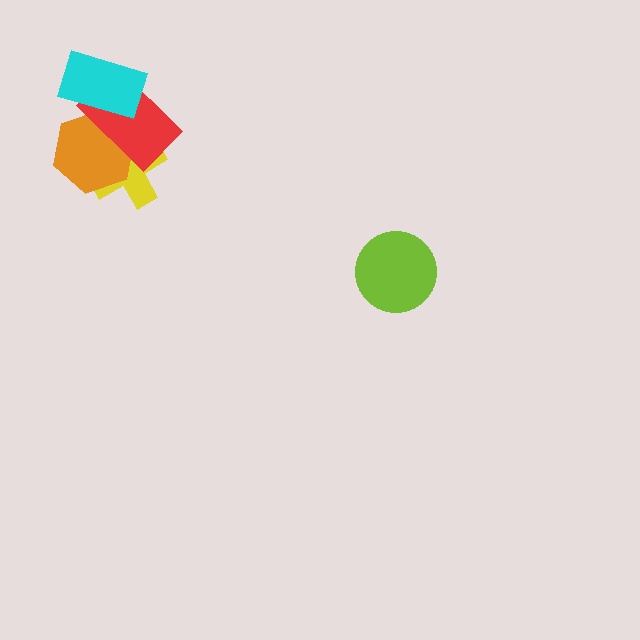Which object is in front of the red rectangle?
The cyan rectangle is in front of the red rectangle.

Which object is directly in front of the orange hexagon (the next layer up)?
The red rectangle is directly in front of the orange hexagon.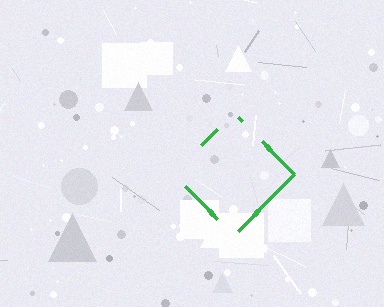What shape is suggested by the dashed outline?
The dashed outline suggests a diamond.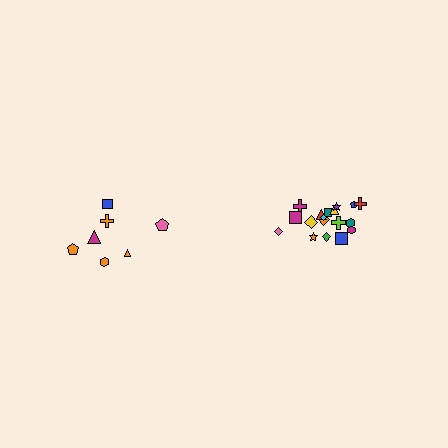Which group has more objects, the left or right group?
The right group.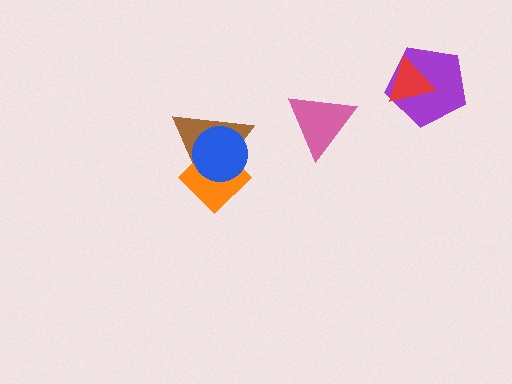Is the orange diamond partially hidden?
Yes, it is partially covered by another shape.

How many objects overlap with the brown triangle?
2 objects overlap with the brown triangle.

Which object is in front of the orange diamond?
The blue circle is in front of the orange diamond.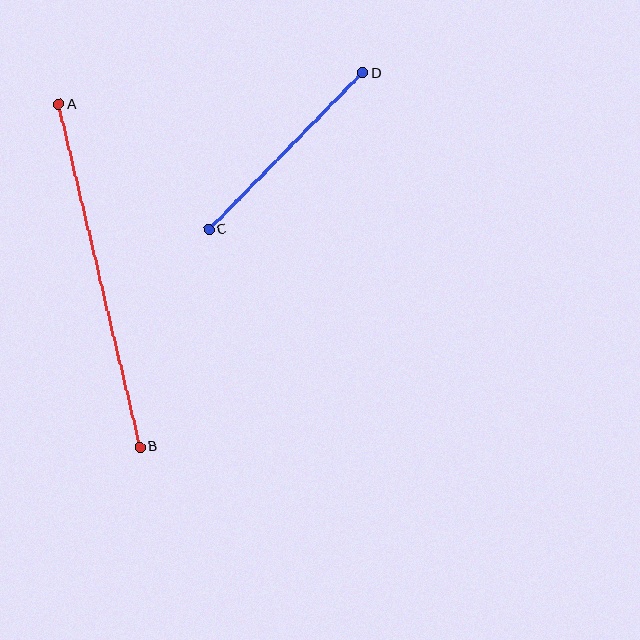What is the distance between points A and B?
The distance is approximately 352 pixels.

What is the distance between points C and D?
The distance is approximately 219 pixels.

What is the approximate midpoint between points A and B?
The midpoint is at approximately (99, 276) pixels.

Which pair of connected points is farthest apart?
Points A and B are farthest apart.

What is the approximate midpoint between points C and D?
The midpoint is at approximately (286, 151) pixels.